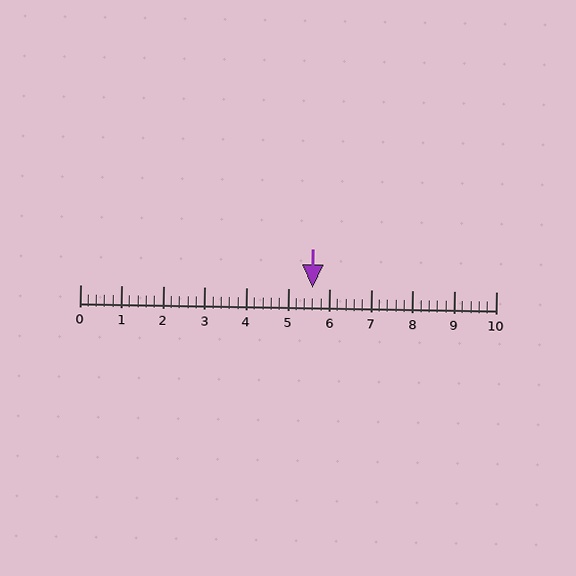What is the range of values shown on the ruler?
The ruler shows values from 0 to 10.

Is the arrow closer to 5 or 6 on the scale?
The arrow is closer to 6.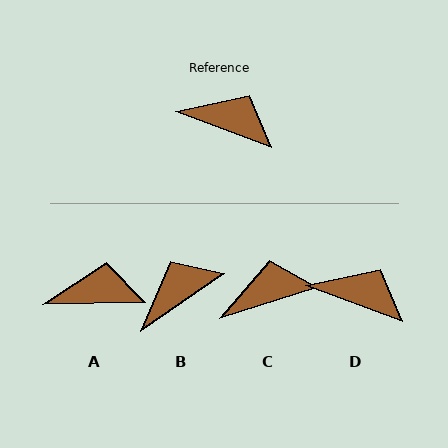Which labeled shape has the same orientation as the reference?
D.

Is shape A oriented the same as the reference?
No, it is off by about 21 degrees.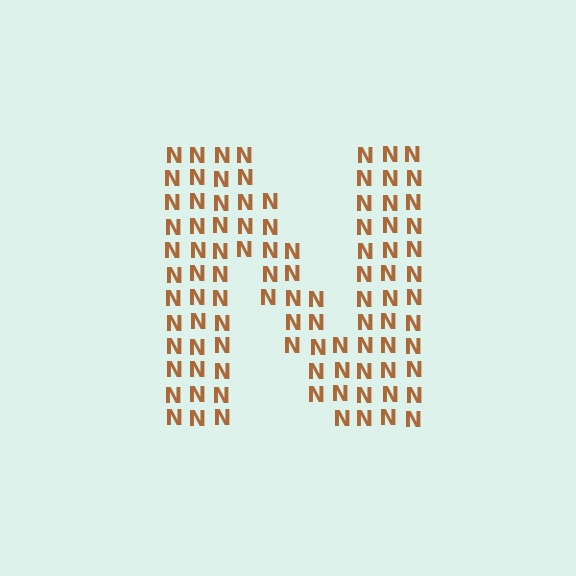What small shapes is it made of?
It is made of small letter N's.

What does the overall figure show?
The overall figure shows the letter N.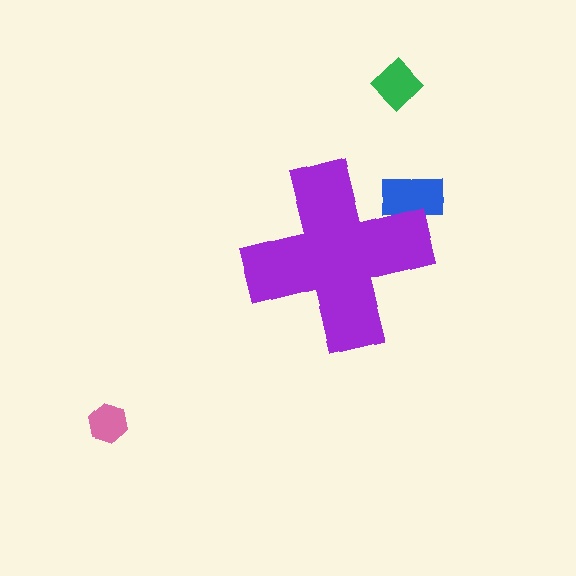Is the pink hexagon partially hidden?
No, the pink hexagon is fully visible.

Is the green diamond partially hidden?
No, the green diamond is fully visible.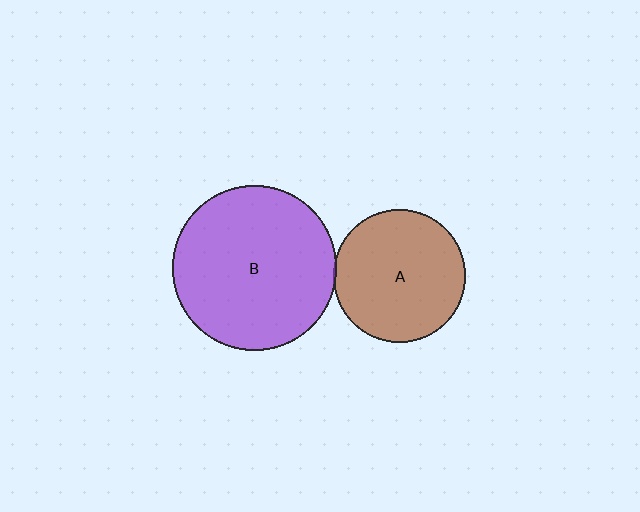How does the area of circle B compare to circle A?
Approximately 1.6 times.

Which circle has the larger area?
Circle B (purple).